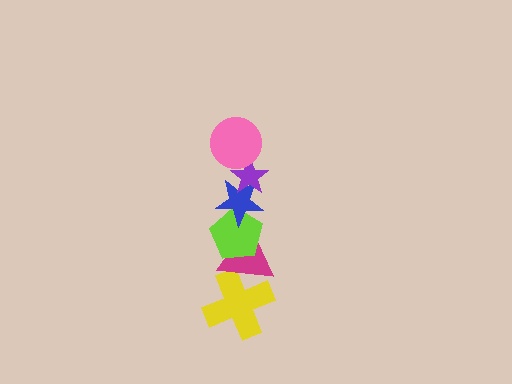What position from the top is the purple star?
The purple star is 2nd from the top.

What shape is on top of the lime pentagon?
The blue star is on top of the lime pentagon.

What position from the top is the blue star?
The blue star is 3rd from the top.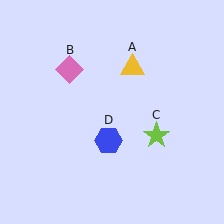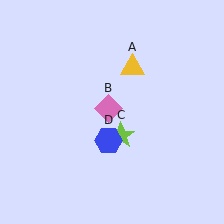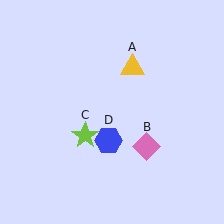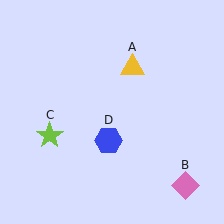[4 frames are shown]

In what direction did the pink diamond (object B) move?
The pink diamond (object B) moved down and to the right.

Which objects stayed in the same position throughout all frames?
Yellow triangle (object A) and blue hexagon (object D) remained stationary.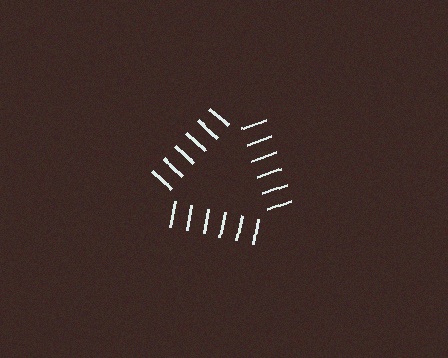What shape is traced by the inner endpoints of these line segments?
An illusory triangle — the line segments terminate on its edges but no continuous stroke is drawn.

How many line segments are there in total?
18 — 6 along each of the 3 edges.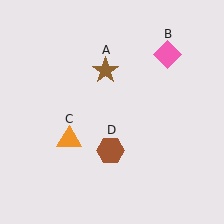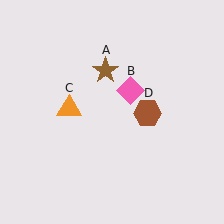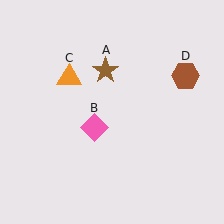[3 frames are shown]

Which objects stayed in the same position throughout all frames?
Brown star (object A) remained stationary.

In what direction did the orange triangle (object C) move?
The orange triangle (object C) moved up.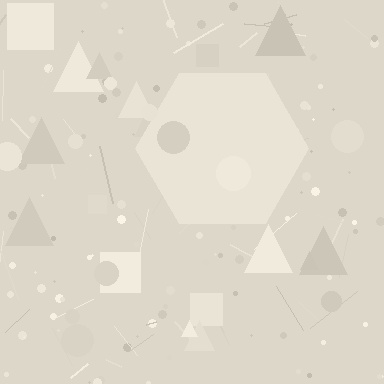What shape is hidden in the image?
A hexagon is hidden in the image.